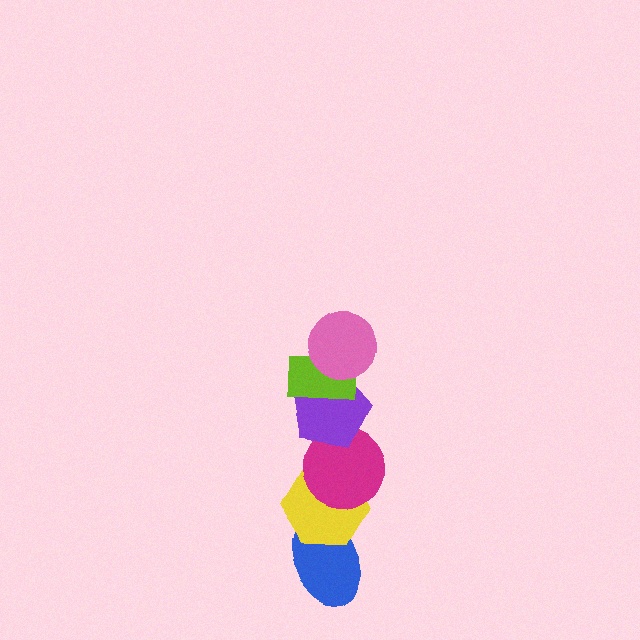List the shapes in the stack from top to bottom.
From top to bottom: the pink circle, the lime rectangle, the purple pentagon, the magenta circle, the yellow hexagon, the blue ellipse.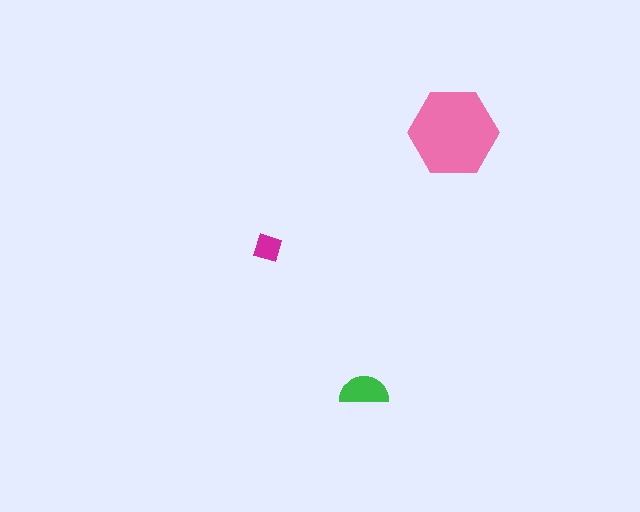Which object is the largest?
The pink hexagon.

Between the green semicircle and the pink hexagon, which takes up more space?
The pink hexagon.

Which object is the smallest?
The magenta diamond.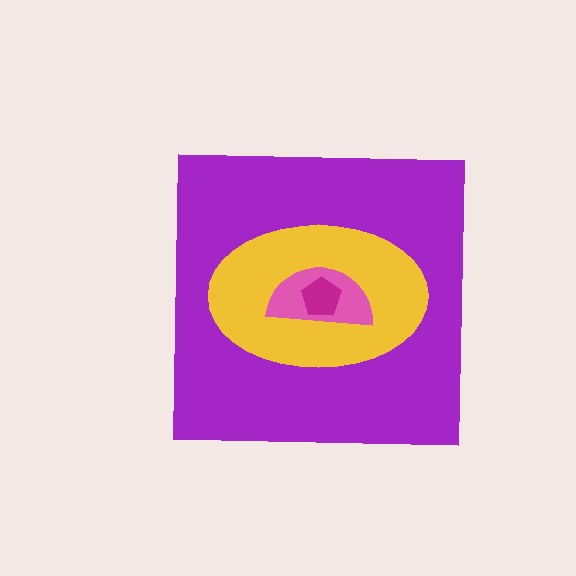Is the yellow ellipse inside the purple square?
Yes.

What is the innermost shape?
The magenta pentagon.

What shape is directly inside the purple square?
The yellow ellipse.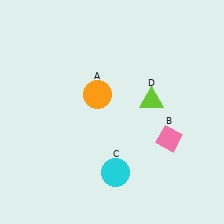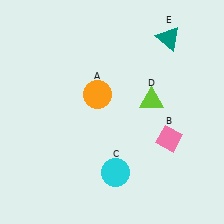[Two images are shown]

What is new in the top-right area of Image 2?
A teal triangle (E) was added in the top-right area of Image 2.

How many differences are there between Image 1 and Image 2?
There is 1 difference between the two images.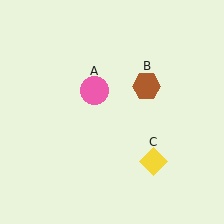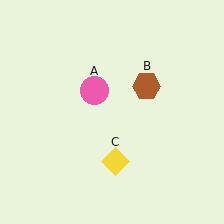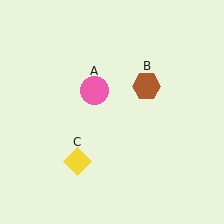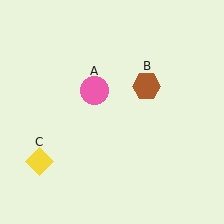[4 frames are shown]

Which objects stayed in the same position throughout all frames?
Pink circle (object A) and brown hexagon (object B) remained stationary.